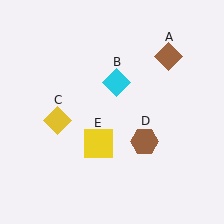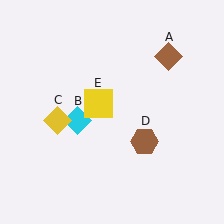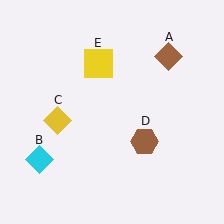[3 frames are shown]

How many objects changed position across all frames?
2 objects changed position: cyan diamond (object B), yellow square (object E).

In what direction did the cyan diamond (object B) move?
The cyan diamond (object B) moved down and to the left.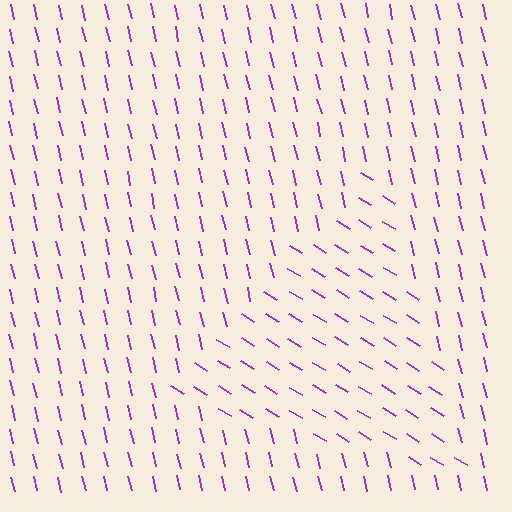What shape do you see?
I see a triangle.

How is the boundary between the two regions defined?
The boundary is defined purely by a change in line orientation (approximately 45 degrees difference). All lines are the same color and thickness.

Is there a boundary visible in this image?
Yes, there is a texture boundary formed by a change in line orientation.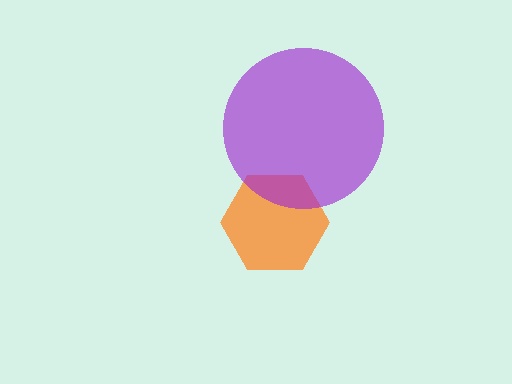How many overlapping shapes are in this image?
There are 2 overlapping shapes in the image.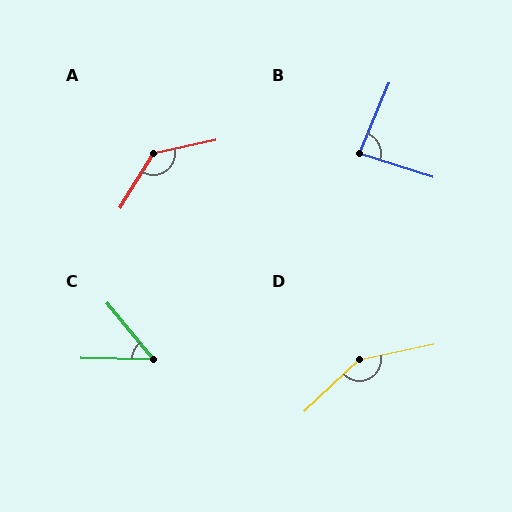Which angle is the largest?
D, at approximately 149 degrees.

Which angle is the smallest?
C, at approximately 49 degrees.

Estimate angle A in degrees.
Approximately 134 degrees.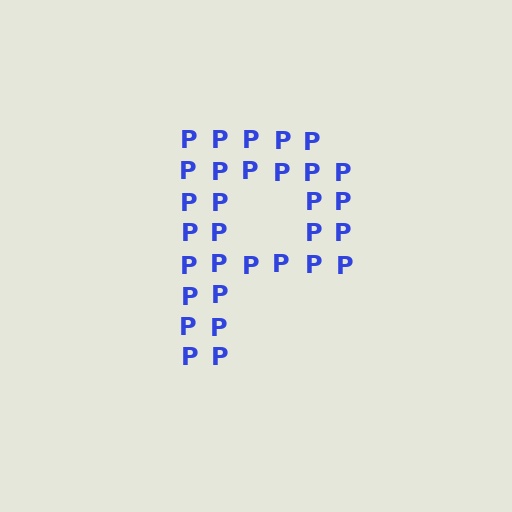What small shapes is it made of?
It is made of small letter P's.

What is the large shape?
The large shape is the letter P.